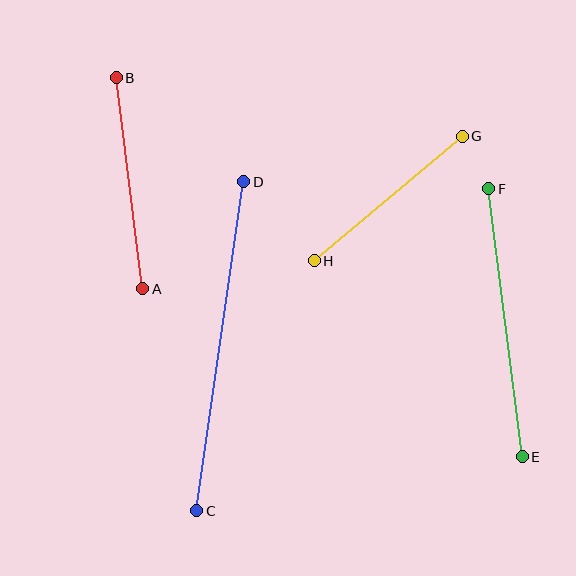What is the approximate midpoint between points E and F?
The midpoint is at approximately (505, 323) pixels.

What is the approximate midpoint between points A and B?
The midpoint is at approximately (130, 183) pixels.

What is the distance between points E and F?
The distance is approximately 270 pixels.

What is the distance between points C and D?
The distance is approximately 332 pixels.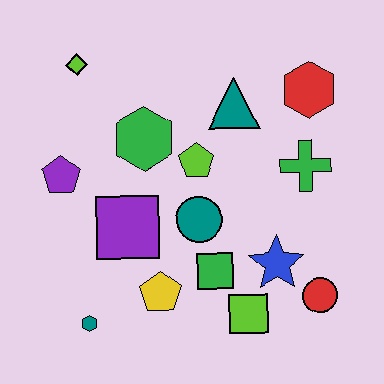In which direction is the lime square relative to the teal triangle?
The lime square is below the teal triangle.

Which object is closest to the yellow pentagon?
The green square is closest to the yellow pentagon.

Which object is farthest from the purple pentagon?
The red circle is farthest from the purple pentagon.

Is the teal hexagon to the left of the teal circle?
Yes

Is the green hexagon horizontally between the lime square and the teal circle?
No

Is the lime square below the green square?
Yes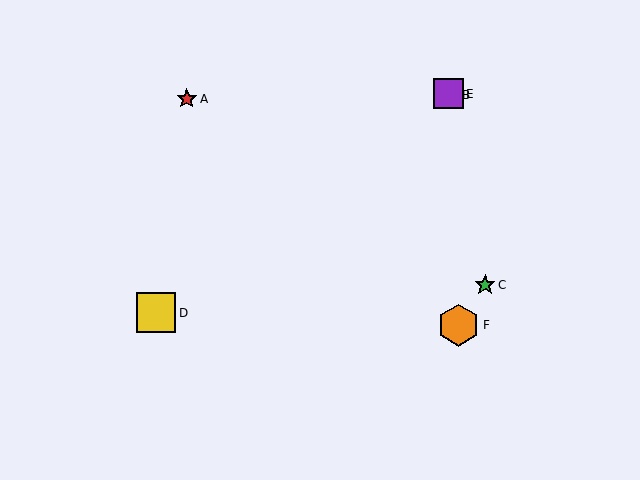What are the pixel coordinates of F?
Object F is at (459, 325).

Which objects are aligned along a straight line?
Objects B, D, E are aligned along a straight line.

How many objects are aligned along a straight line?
3 objects (B, D, E) are aligned along a straight line.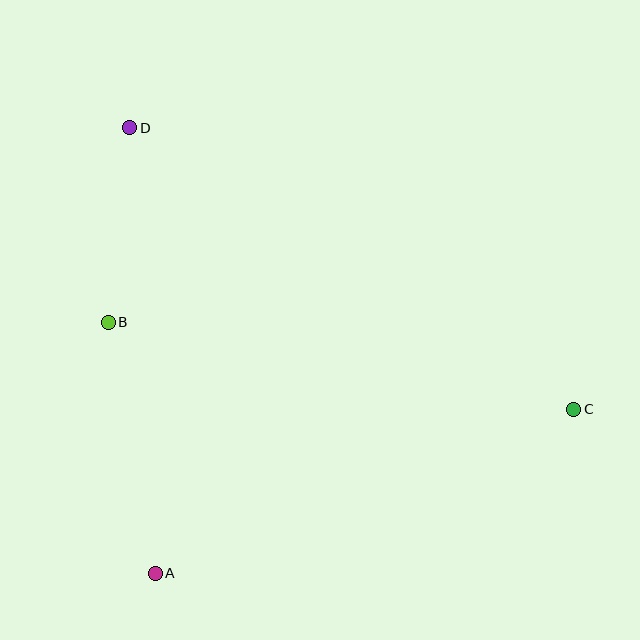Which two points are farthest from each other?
Points C and D are farthest from each other.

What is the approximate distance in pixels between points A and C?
The distance between A and C is approximately 450 pixels.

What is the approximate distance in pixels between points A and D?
The distance between A and D is approximately 446 pixels.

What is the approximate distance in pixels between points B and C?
The distance between B and C is approximately 473 pixels.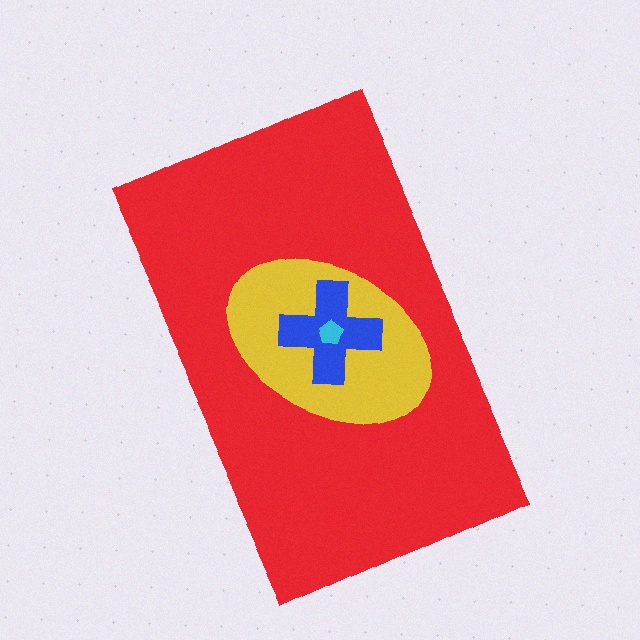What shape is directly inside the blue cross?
The cyan pentagon.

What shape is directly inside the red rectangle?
The yellow ellipse.